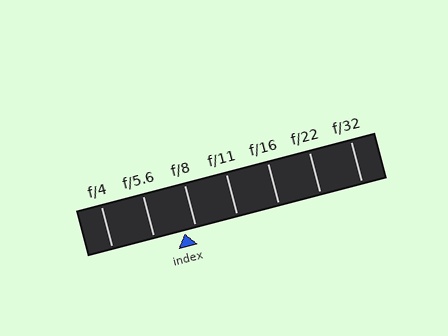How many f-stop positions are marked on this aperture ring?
There are 7 f-stop positions marked.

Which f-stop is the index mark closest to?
The index mark is closest to f/8.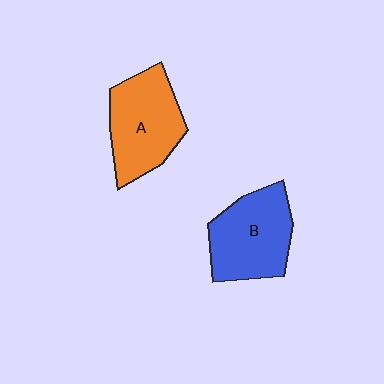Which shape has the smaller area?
Shape A (orange).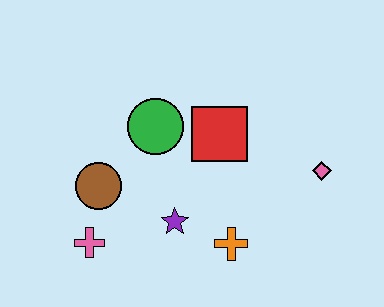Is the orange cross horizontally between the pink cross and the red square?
No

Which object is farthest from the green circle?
The pink diamond is farthest from the green circle.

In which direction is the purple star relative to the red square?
The purple star is below the red square.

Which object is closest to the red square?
The green circle is closest to the red square.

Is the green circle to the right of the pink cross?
Yes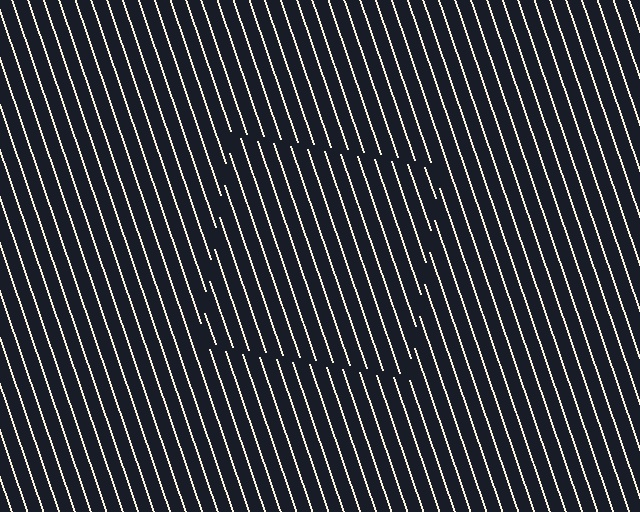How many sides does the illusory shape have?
4 sides — the line-ends trace a square.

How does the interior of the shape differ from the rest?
The interior of the shape contains the same grating, shifted by half a period — the contour is defined by the phase discontinuity where line-ends from the inner and outer gratings abut.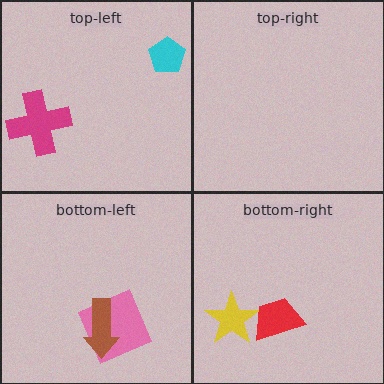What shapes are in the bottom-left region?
The pink square, the brown arrow.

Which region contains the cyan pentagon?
The top-left region.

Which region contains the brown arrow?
The bottom-left region.